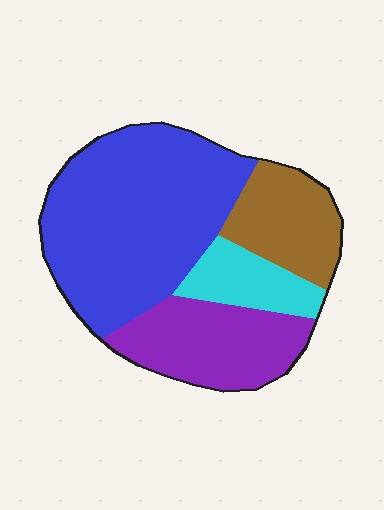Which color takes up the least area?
Cyan, at roughly 10%.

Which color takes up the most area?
Blue, at roughly 50%.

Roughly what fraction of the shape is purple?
Purple takes up less than a quarter of the shape.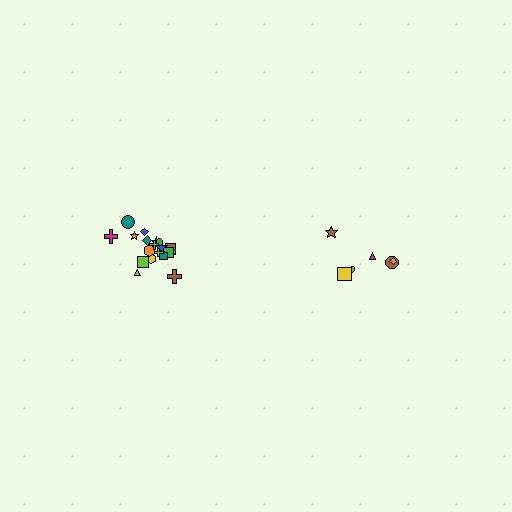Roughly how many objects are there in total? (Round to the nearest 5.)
Roughly 25 objects in total.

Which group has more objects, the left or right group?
The left group.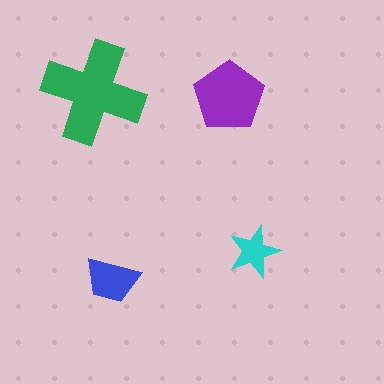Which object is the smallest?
The cyan star.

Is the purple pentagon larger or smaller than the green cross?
Smaller.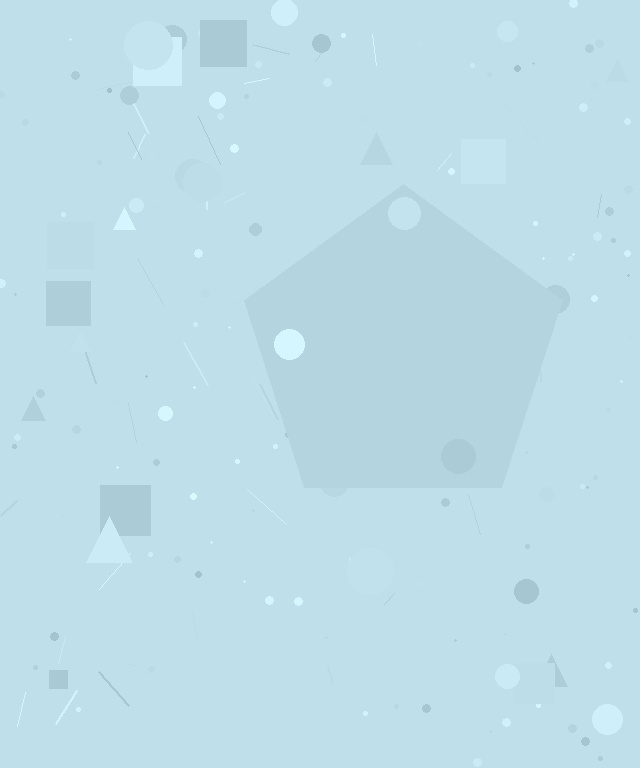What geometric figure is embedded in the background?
A pentagon is embedded in the background.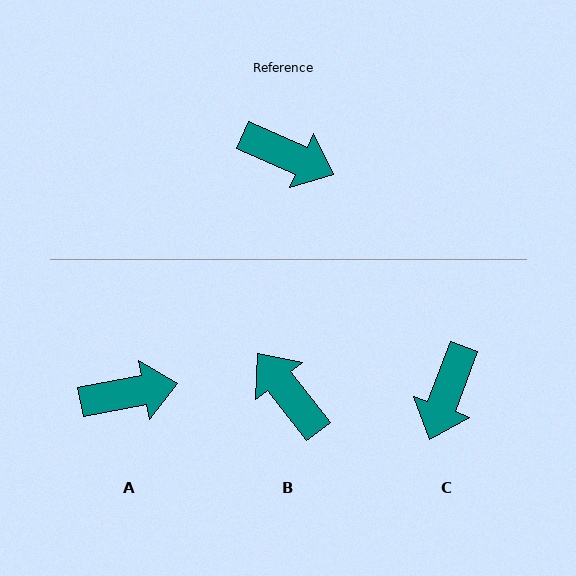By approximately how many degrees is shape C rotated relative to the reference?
Approximately 87 degrees clockwise.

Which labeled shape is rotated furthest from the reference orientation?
B, about 152 degrees away.